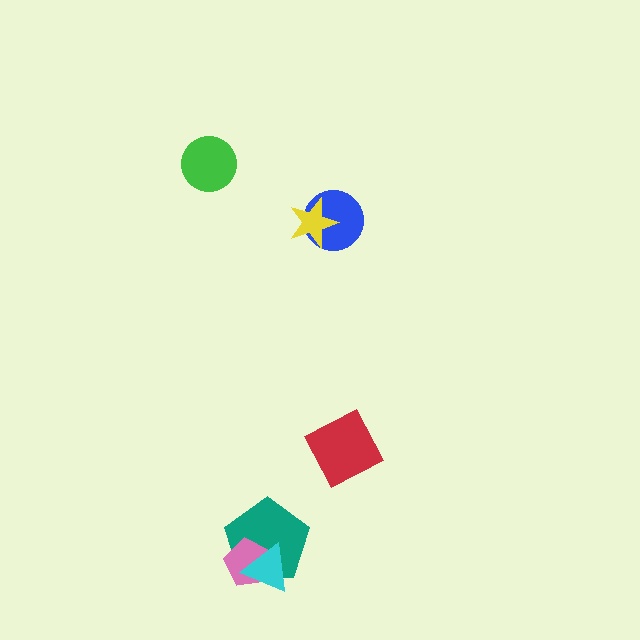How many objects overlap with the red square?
0 objects overlap with the red square.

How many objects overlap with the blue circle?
1 object overlaps with the blue circle.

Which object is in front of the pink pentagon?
The cyan triangle is in front of the pink pentagon.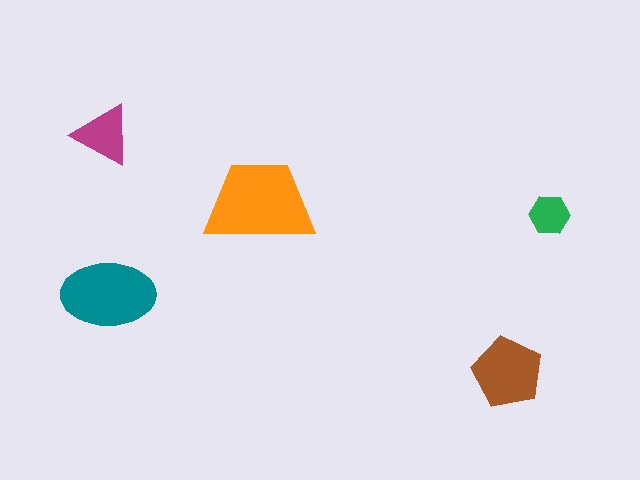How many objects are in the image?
There are 5 objects in the image.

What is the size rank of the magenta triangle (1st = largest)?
4th.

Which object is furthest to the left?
The magenta triangle is leftmost.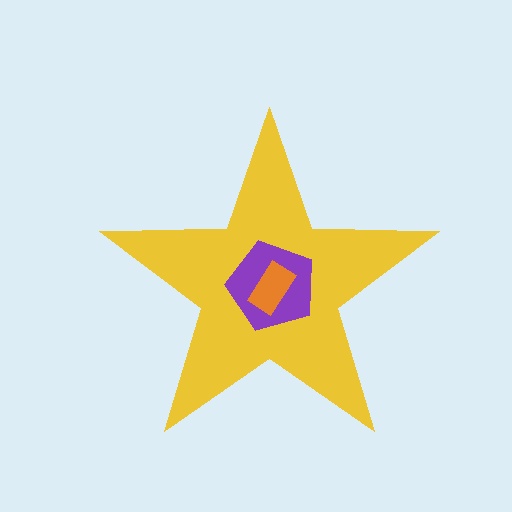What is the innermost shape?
The orange rectangle.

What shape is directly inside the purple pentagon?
The orange rectangle.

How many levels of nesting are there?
3.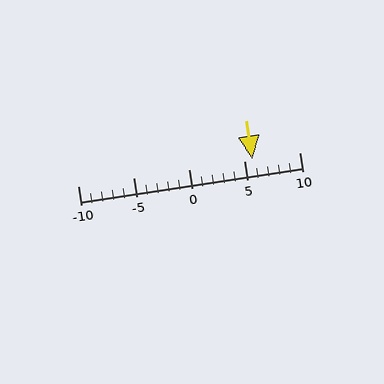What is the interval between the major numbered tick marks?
The major tick marks are spaced 5 units apart.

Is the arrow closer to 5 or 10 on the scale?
The arrow is closer to 5.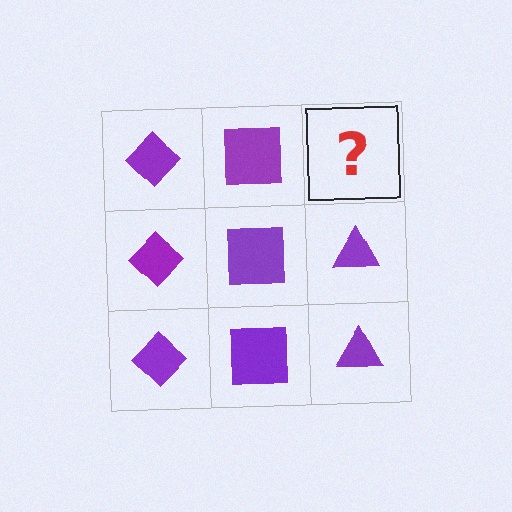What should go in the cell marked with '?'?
The missing cell should contain a purple triangle.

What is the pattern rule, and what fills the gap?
The rule is that each column has a consistent shape. The gap should be filled with a purple triangle.